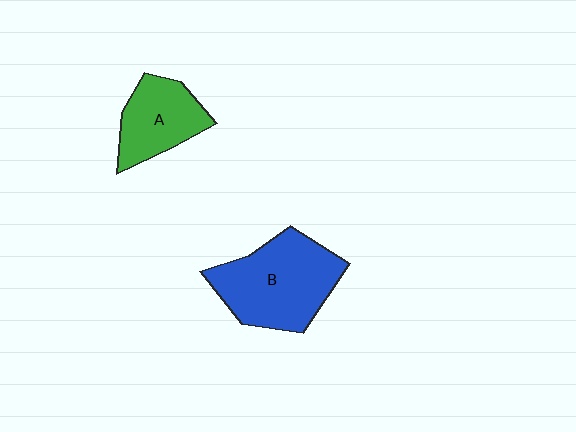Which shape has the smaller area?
Shape A (green).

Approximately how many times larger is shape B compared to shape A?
Approximately 1.6 times.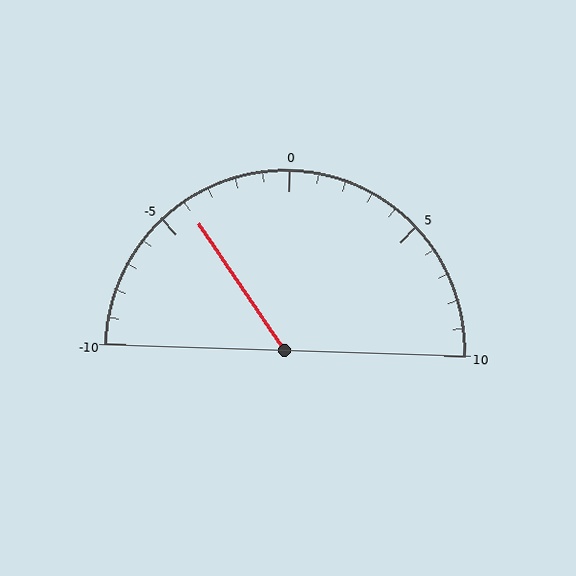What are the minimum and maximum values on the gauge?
The gauge ranges from -10 to 10.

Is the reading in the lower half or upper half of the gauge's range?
The reading is in the lower half of the range (-10 to 10).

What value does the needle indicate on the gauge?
The needle indicates approximately -4.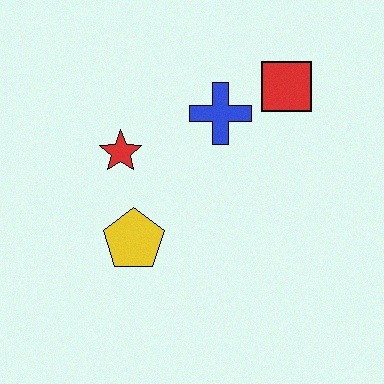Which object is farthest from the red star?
The red square is farthest from the red star.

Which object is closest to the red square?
The blue cross is closest to the red square.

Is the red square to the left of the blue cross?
No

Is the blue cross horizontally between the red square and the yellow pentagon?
Yes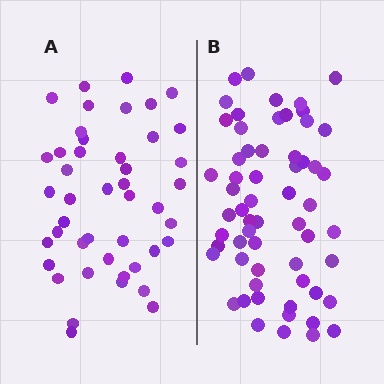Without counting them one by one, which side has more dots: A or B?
Region B (the right region) has more dots.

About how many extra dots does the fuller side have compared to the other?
Region B has approximately 15 more dots than region A.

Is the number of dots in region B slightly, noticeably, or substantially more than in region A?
Region B has noticeably more, but not dramatically so. The ratio is roughly 1.3 to 1.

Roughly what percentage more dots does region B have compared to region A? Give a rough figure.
About 35% more.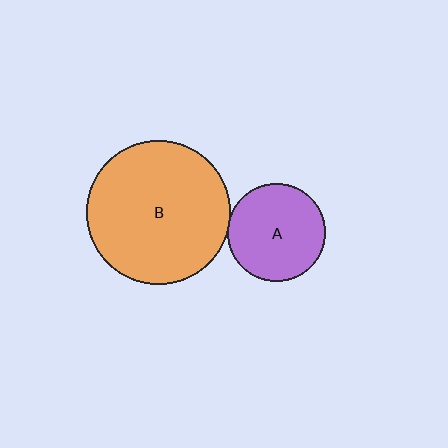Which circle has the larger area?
Circle B (orange).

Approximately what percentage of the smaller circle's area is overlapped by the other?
Approximately 5%.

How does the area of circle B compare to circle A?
Approximately 2.2 times.